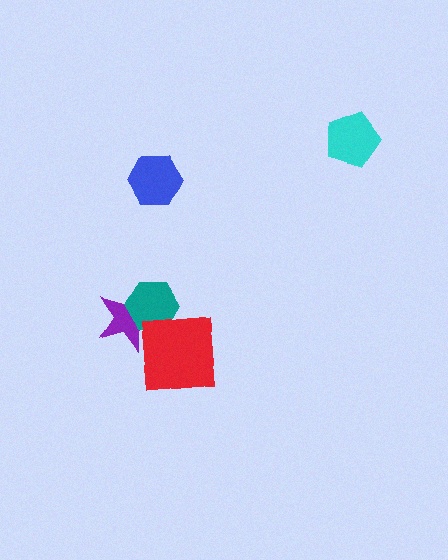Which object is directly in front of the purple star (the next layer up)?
The teal hexagon is directly in front of the purple star.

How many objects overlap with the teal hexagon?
2 objects overlap with the teal hexagon.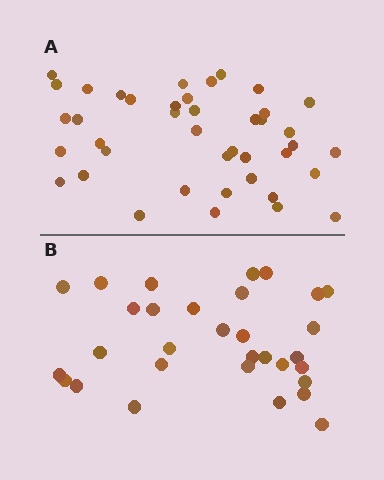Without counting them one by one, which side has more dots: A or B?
Region A (the top region) has more dots.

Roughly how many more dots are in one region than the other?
Region A has roughly 10 or so more dots than region B.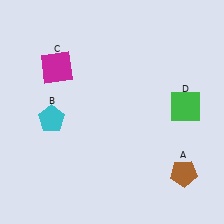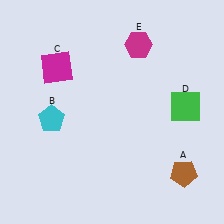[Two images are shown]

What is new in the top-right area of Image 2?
A magenta hexagon (E) was added in the top-right area of Image 2.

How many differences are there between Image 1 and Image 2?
There is 1 difference between the two images.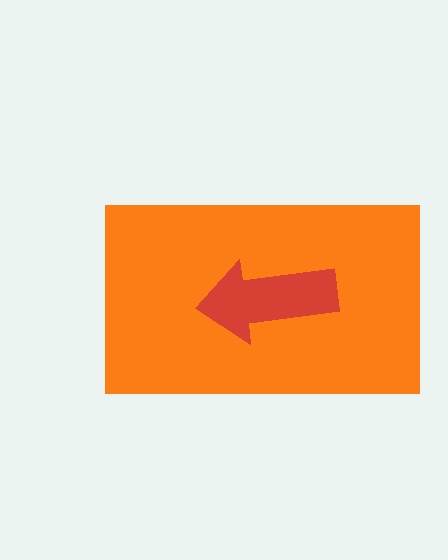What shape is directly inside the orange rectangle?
The red arrow.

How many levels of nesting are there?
2.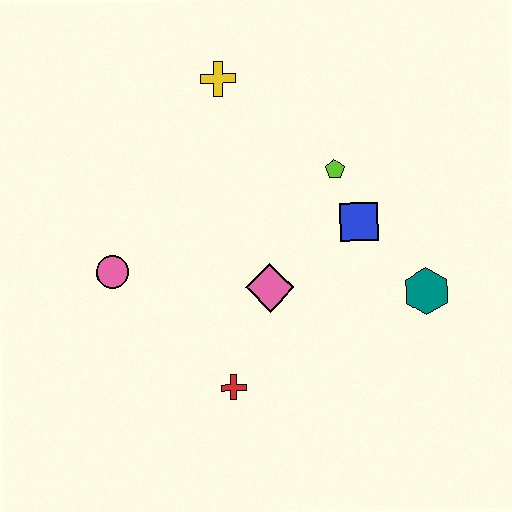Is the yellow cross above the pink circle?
Yes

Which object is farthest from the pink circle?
The teal hexagon is farthest from the pink circle.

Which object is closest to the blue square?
The lime pentagon is closest to the blue square.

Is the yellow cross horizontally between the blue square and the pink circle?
Yes